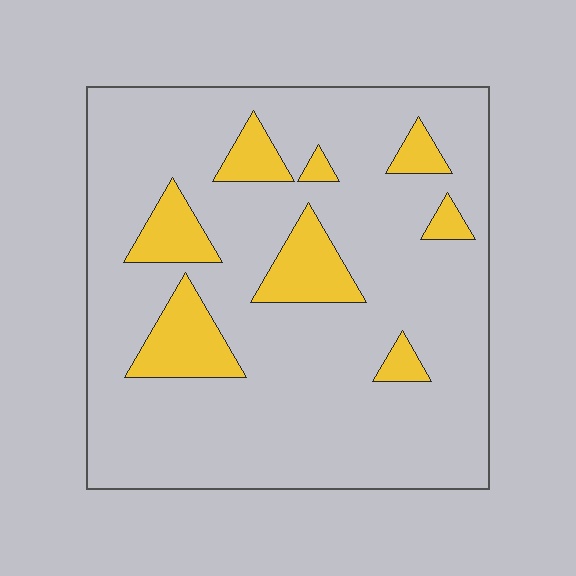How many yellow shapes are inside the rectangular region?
8.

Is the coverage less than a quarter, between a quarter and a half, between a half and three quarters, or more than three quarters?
Less than a quarter.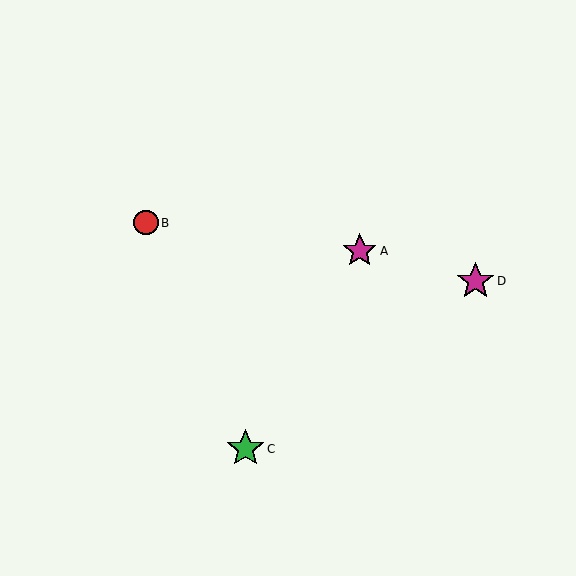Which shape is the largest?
The green star (labeled C) is the largest.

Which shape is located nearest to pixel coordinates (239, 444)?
The green star (labeled C) at (245, 449) is nearest to that location.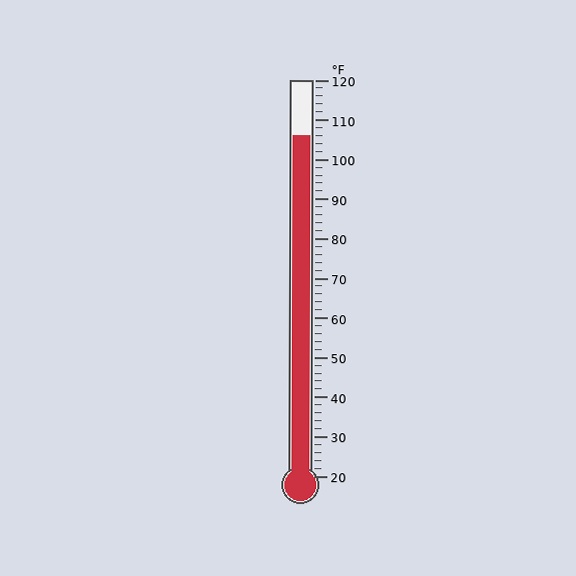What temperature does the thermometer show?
The thermometer shows approximately 106°F.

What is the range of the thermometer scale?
The thermometer scale ranges from 20°F to 120°F.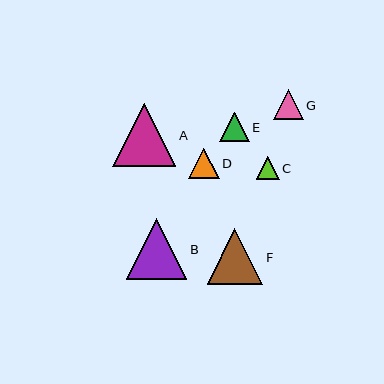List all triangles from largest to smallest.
From largest to smallest: A, B, F, D, E, G, C.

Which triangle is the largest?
Triangle A is the largest with a size of approximately 63 pixels.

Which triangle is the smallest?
Triangle C is the smallest with a size of approximately 23 pixels.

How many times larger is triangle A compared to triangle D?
Triangle A is approximately 2.1 times the size of triangle D.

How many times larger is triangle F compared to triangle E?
Triangle F is approximately 1.9 times the size of triangle E.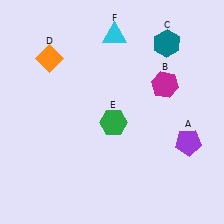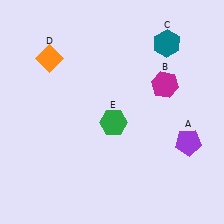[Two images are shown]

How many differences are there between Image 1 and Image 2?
There is 1 difference between the two images.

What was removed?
The cyan triangle (F) was removed in Image 2.